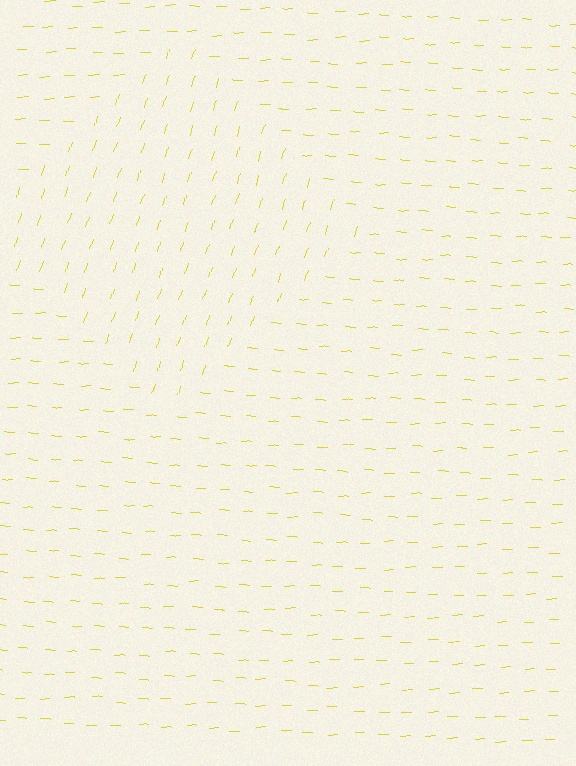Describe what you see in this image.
The image is filled with small yellow line segments. A diamond region in the image has lines oriented differently from the surrounding lines, creating a visible texture boundary.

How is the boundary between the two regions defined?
The boundary is defined purely by a change in line orientation (approximately 73 degrees difference). All lines are the same color and thickness.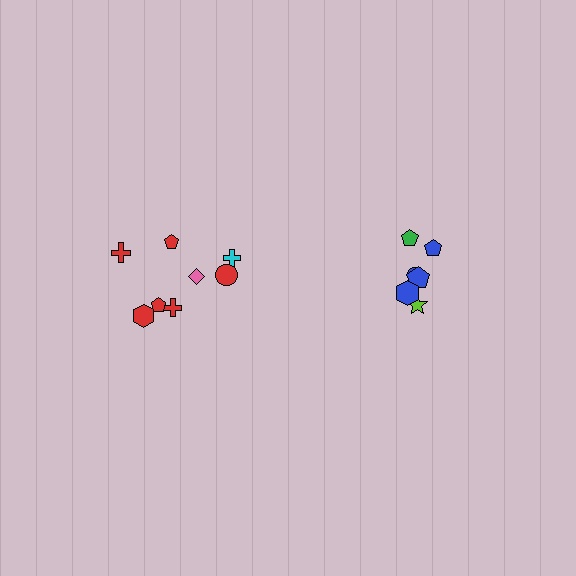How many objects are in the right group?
There are 6 objects.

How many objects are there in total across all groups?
There are 14 objects.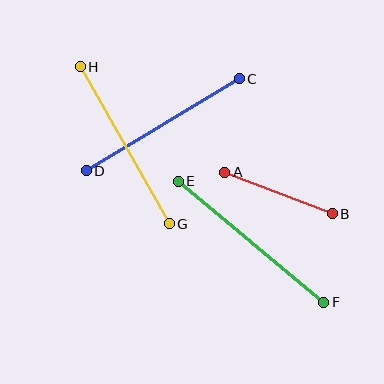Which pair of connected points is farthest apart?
Points E and F are farthest apart.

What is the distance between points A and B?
The distance is approximately 115 pixels.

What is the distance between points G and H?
The distance is approximately 181 pixels.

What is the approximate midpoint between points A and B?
The midpoint is at approximately (279, 193) pixels.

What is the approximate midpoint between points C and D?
The midpoint is at approximately (163, 125) pixels.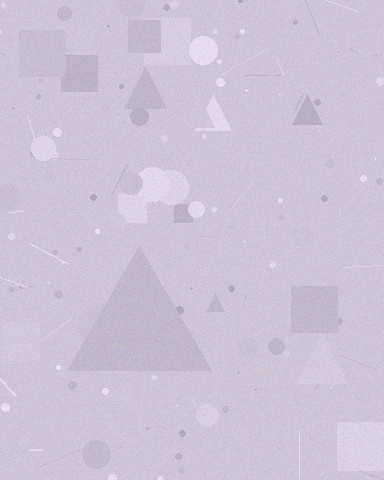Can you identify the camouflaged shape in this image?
The camouflaged shape is a triangle.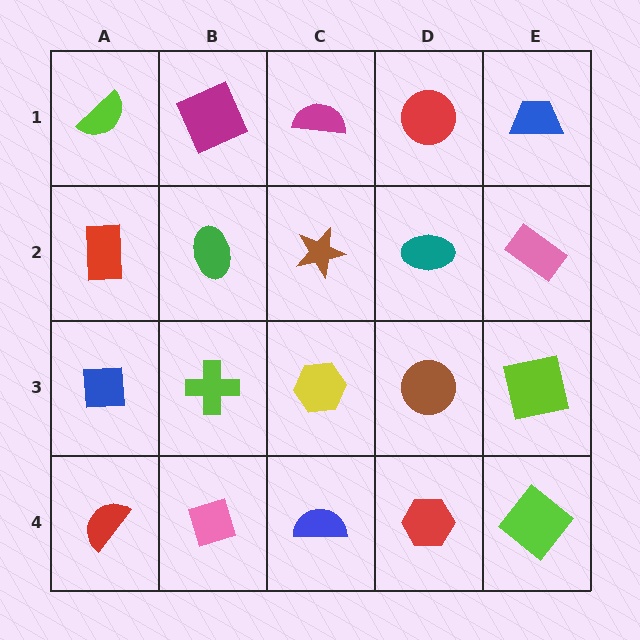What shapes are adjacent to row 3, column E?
A pink rectangle (row 2, column E), a lime diamond (row 4, column E), a brown circle (row 3, column D).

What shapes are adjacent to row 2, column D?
A red circle (row 1, column D), a brown circle (row 3, column D), a brown star (row 2, column C), a pink rectangle (row 2, column E).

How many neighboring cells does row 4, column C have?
3.